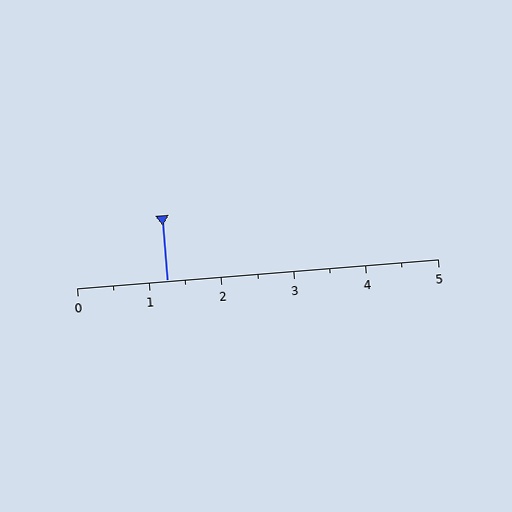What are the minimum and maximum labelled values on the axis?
The axis runs from 0 to 5.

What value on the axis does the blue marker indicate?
The marker indicates approximately 1.2.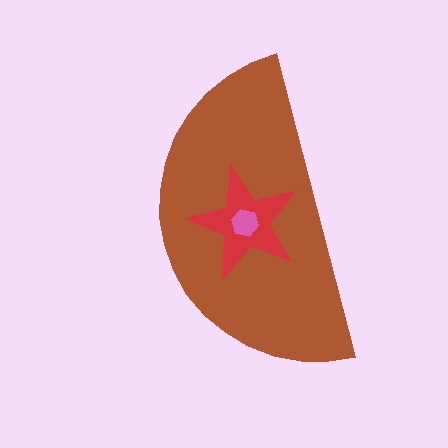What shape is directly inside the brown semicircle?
The red star.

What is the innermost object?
The pink hexagon.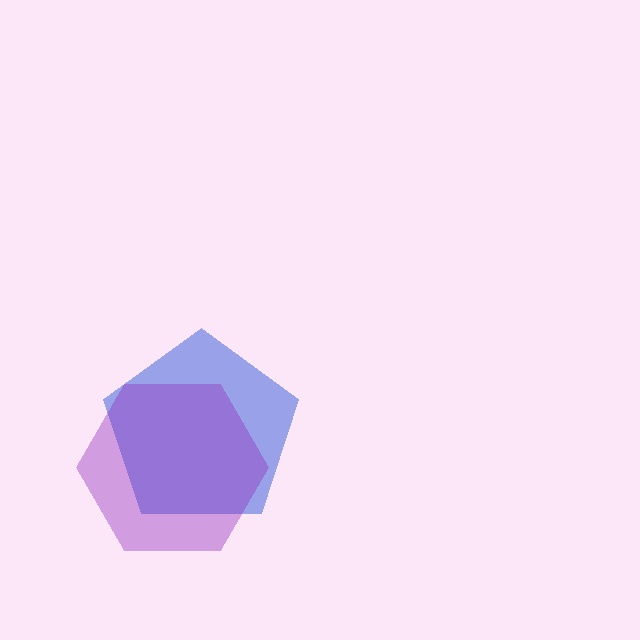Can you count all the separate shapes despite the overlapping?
Yes, there are 2 separate shapes.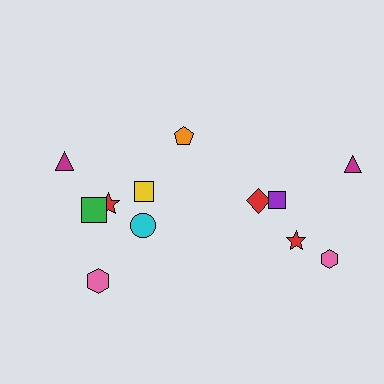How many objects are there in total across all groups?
There are 12 objects.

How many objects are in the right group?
There are 5 objects.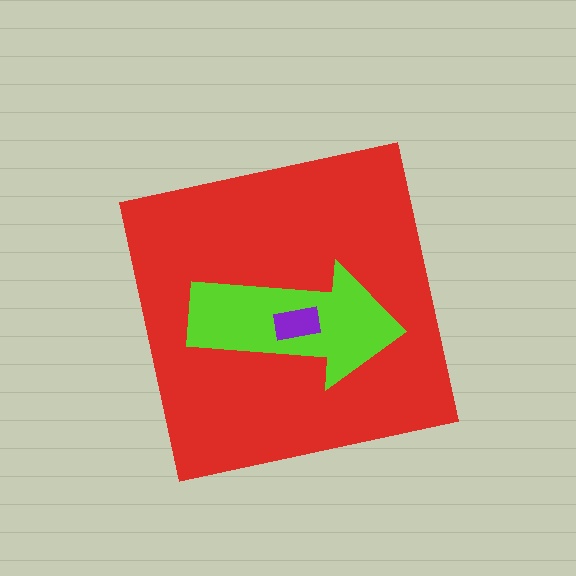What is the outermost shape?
The red square.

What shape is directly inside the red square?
The lime arrow.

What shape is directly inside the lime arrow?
The purple rectangle.